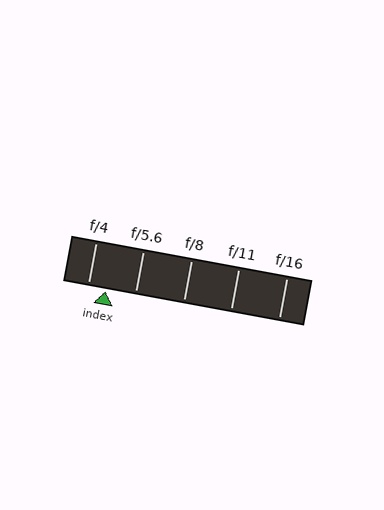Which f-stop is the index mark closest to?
The index mark is closest to f/4.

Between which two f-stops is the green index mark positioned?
The index mark is between f/4 and f/5.6.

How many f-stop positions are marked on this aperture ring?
There are 5 f-stop positions marked.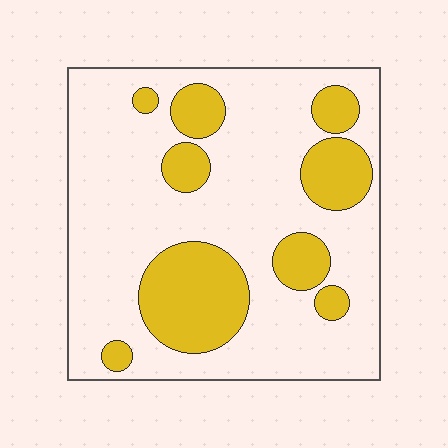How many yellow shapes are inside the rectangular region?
9.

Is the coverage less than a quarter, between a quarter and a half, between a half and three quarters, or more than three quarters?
Between a quarter and a half.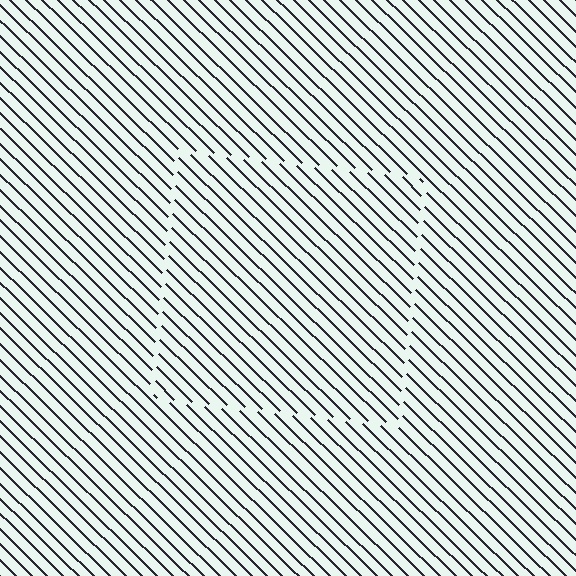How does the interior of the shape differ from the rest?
The interior of the shape contains the same grating, shifted by half a period — the contour is defined by the phase discontinuity where line-ends from the inner and outer gratings abut.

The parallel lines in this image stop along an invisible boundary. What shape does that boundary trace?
An illusory square. The interior of the shape contains the same grating, shifted by half a period — the contour is defined by the phase discontinuity where line-ends from the inner and outer gratings abut.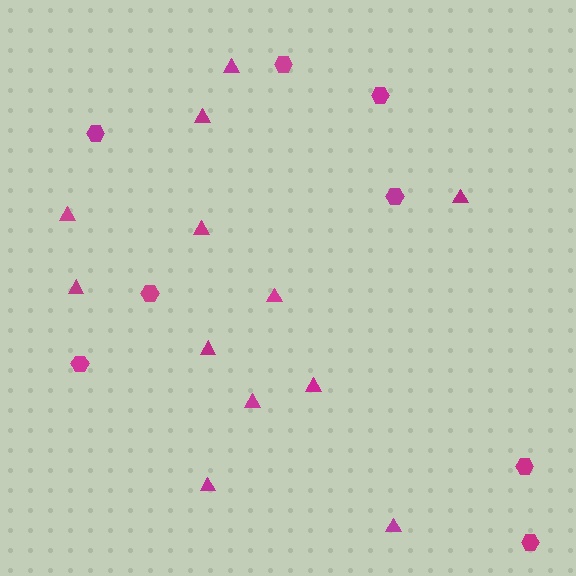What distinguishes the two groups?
There are 2 groups: one group of triangles (12) and one group of hexagons (8).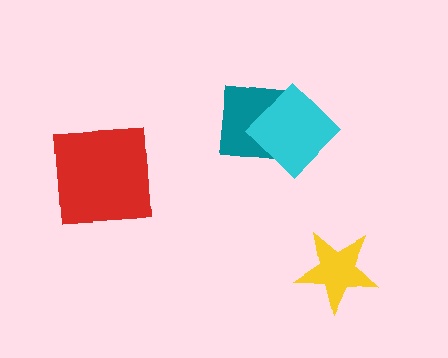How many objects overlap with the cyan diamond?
1 object overlaps with the cyan diamond.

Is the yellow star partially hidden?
No, no other shape covers it.